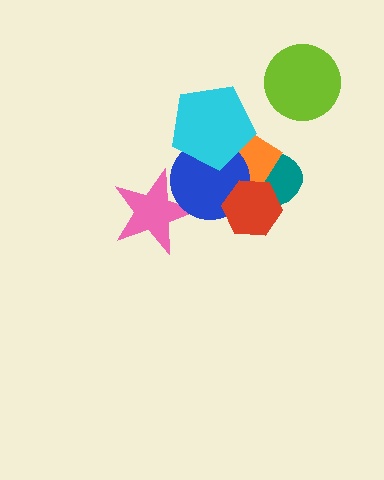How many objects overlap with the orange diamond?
4 objects overlap with the orange diamond.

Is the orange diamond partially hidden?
Yes, it is partially covered by another shape.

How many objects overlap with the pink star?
1 object overlaps with the pink star.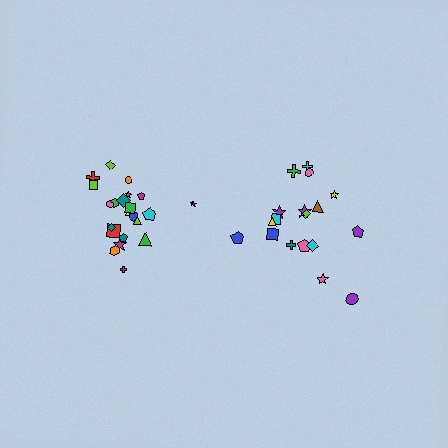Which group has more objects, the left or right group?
The left group.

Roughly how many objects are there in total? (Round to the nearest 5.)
Roughly 40 objects in total.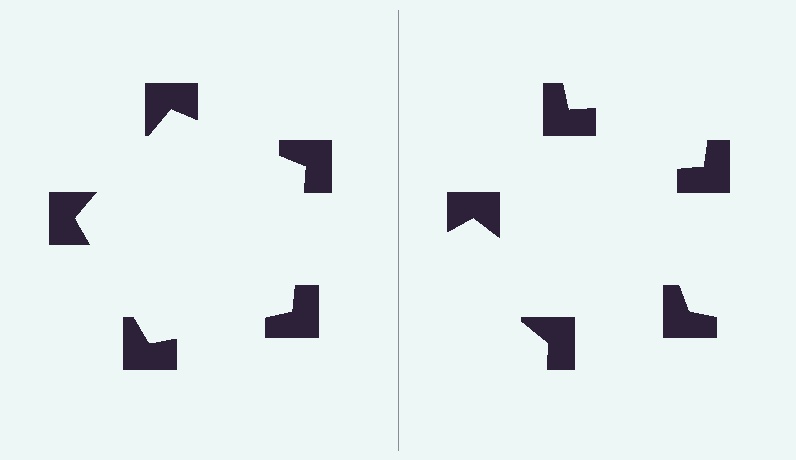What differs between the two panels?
The notched squares are positioned identically on both sides; only the wedge orientations differ. On the left they align to a pentagon; on the right they are misaligned.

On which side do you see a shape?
An illusory pentagon appears on the left side. On the right side the wedge cuts are rotated, so no coherent shape forms.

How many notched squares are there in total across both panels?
10 — 5 on each side.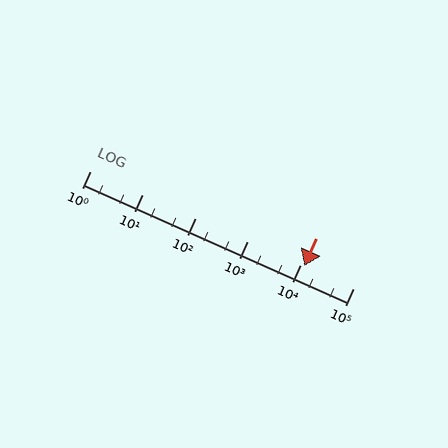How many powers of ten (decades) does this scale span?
The scale spans 5 decades, from 1 to 100000.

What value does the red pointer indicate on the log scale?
The pointer indicates approximately 12000.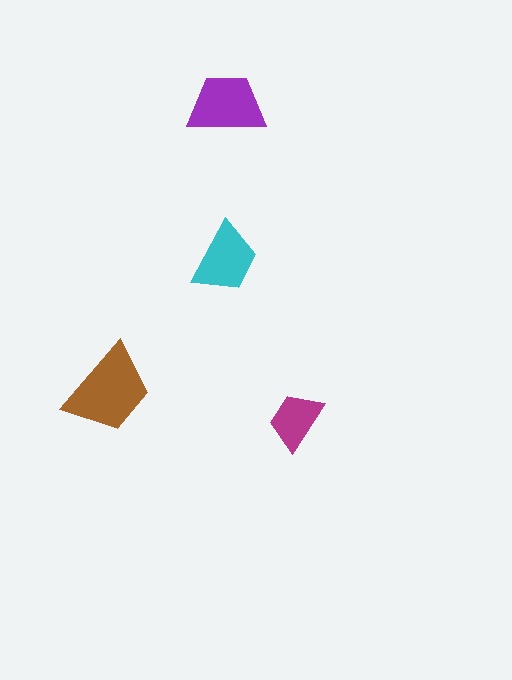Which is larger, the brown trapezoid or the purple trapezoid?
The brown one.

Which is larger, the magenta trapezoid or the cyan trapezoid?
The cyan one.